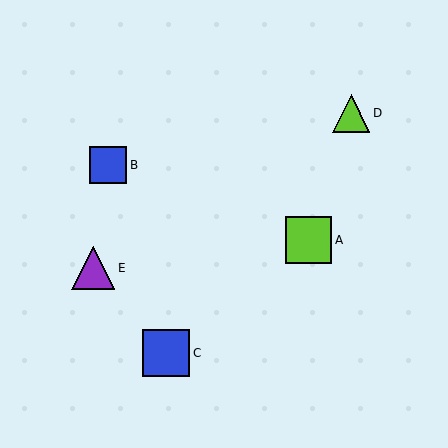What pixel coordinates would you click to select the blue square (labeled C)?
Click at (166, 353) to select the blue square C.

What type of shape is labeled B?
Shape B is a blue square.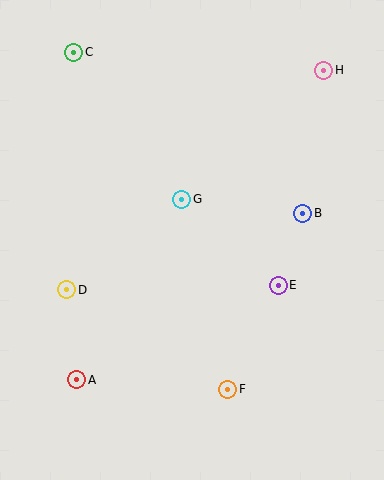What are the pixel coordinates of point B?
Point B is at (303, 213).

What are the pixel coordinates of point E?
Point E is at (278, 285).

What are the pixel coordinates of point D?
Point D is at (67, 290).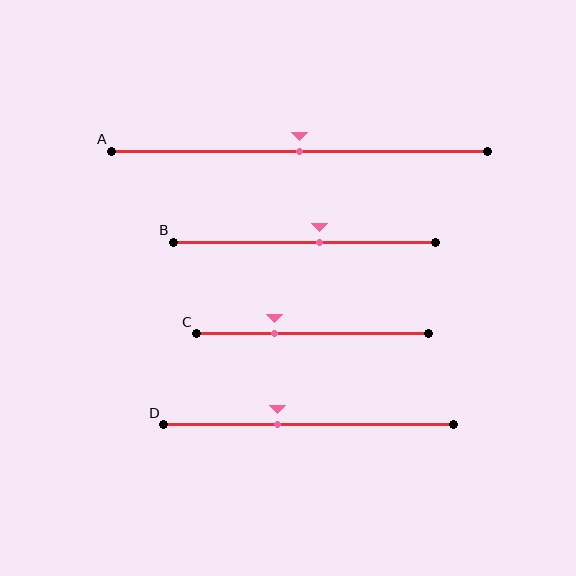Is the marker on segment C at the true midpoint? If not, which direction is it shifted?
No, the marker on segment C is shifted to the left by about 16% of the segment length.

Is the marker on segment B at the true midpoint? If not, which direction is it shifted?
No, the marker on segment B is shifted to the right by about 6% of the segment length.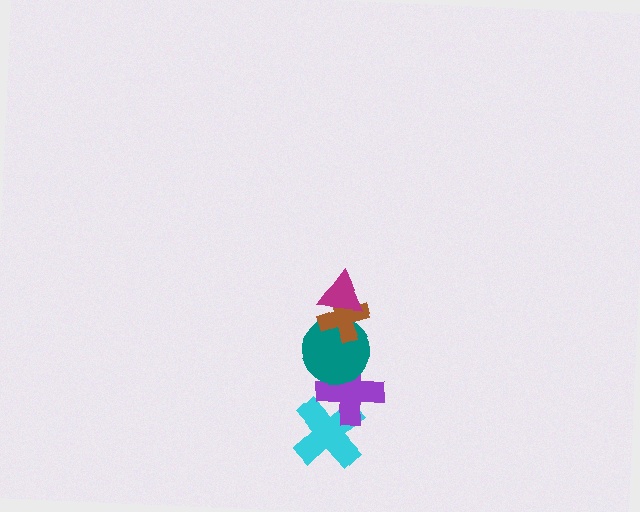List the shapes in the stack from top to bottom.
From top to bottom: the magenta triangle, the brown cross, the teal circle, the purple cross, the cyan cross.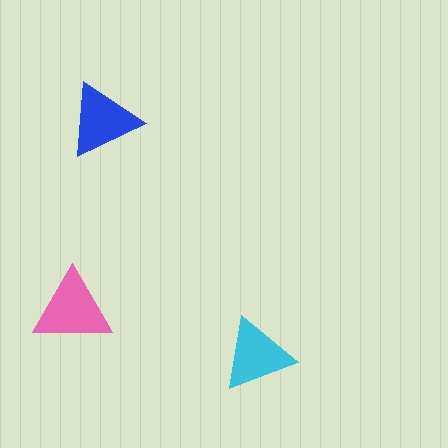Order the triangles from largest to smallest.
the pink one, the blue one, the cyan one.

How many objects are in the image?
There are 3 objects in the image.